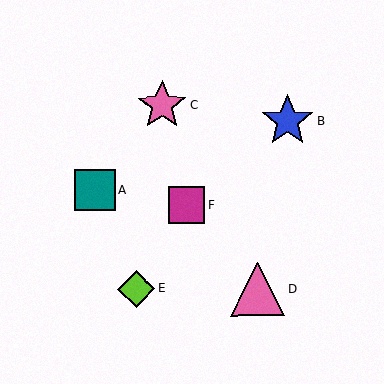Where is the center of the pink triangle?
The center of the pink triangle is at (258, 289).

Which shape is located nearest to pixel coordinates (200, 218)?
The magenta square (labeled F) at (187, 205) is nearest to that location.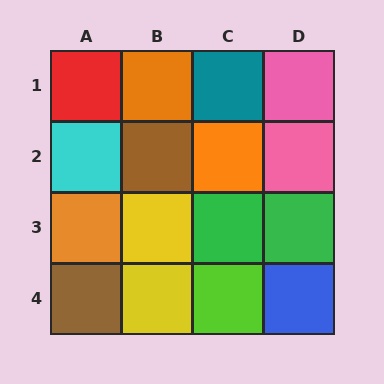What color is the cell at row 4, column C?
Lime.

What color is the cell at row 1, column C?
Teal.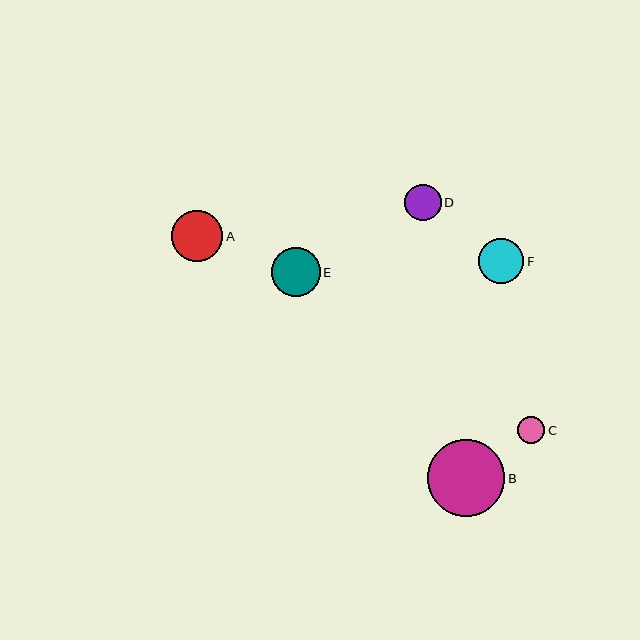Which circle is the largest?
Circle B is the largest with a size of approximately 77 pixels.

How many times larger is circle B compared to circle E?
Circle B is approximately 1.6 times the size of circle E.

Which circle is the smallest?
Circle C is the smallest with a size of approximately 28 pixels.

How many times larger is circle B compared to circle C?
Circle B is approximately 2.8 times the size of circle C.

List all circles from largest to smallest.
From largest to smallest: B, A, E, F, D, C.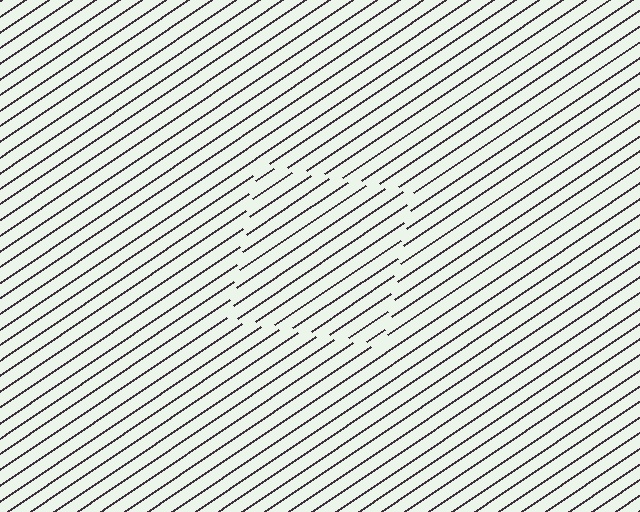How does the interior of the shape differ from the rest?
The interior of the shape contains the same grating, shifted by half a period — the contour is defined by the phase discontinuity where line-ends from the inner and outer gratings abut.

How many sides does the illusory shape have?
4 sides — the line-ends trace a square.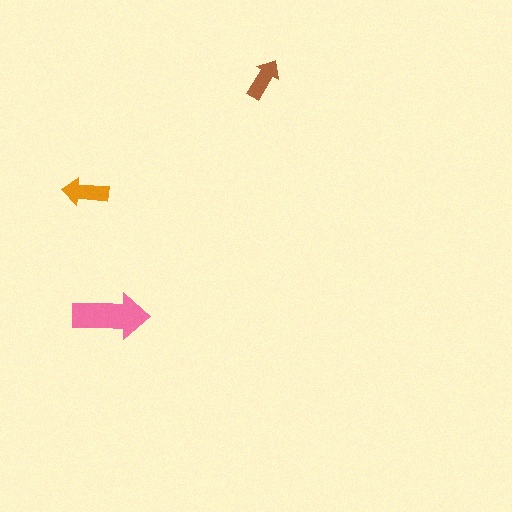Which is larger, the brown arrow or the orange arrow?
The orange one.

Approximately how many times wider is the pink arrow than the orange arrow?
About 1.5 times wider.